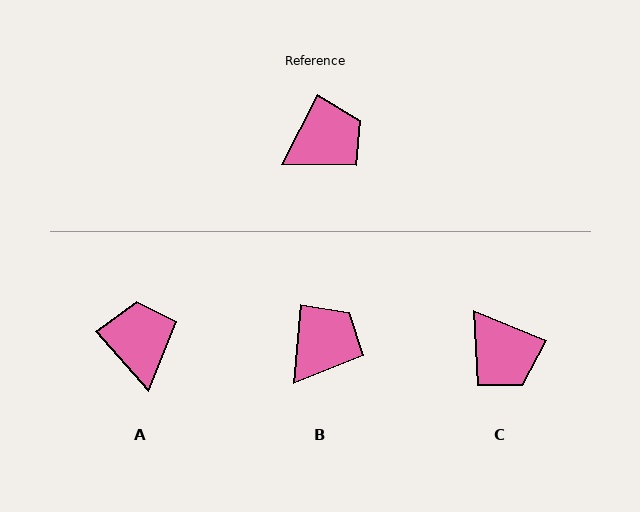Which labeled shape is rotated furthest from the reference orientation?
C, about 86 degrees away.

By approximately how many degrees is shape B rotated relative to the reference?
Approximately 23 degrees counter-clockwise.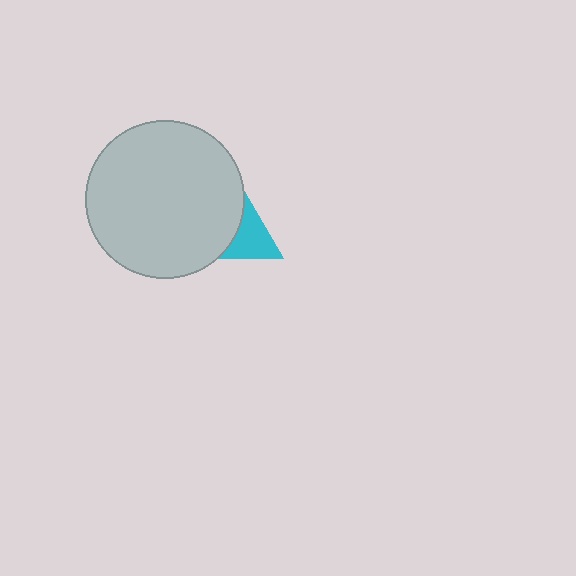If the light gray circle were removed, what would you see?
You would see the complete cyan triangle.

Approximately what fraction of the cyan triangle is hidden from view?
Roughly 51% of the cyan triangle is hidden behind the light gray circle.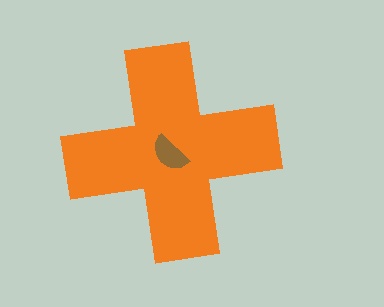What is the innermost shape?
The brown semicircle.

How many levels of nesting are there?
2.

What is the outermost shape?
The orange cross.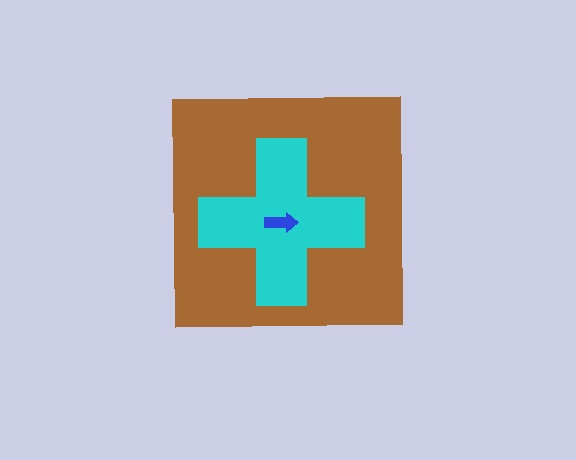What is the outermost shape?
The brown square.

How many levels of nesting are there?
3.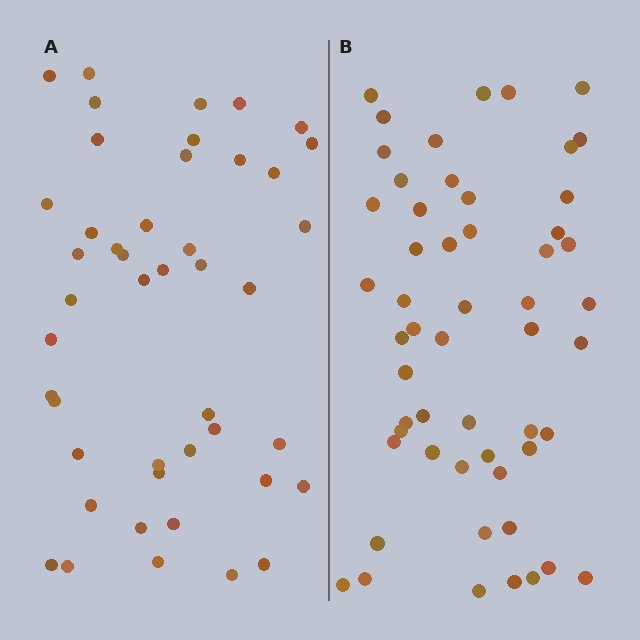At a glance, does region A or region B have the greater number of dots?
Region B (the right region) has more dots.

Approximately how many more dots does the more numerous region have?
Region B has roughly 8 or so more dots than region A.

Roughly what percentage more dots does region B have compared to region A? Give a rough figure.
About 20% more.